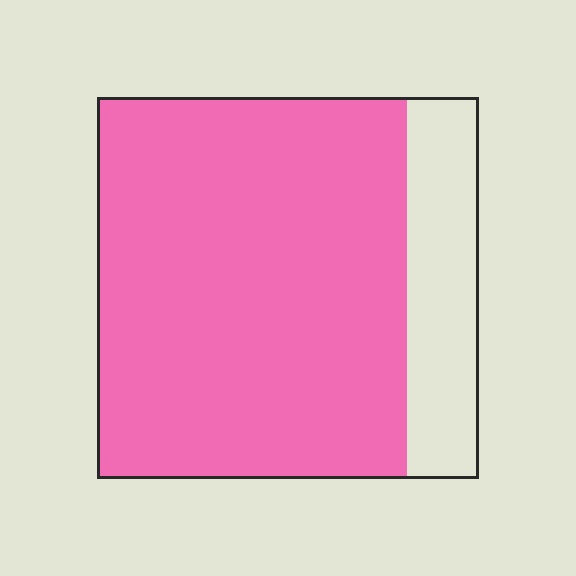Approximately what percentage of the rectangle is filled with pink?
Approximately 80%.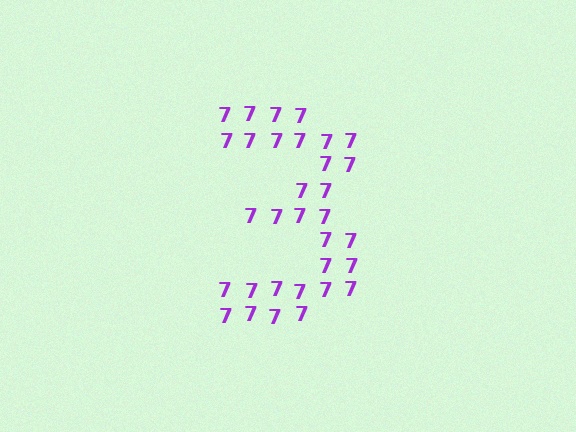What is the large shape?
The large shape is the digit 3.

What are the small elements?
The small elements are digit 7's.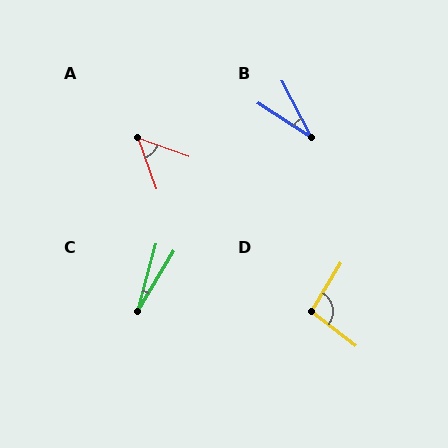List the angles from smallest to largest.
C (16°), B (29°), A (51°), D (96°).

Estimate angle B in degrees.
Approximately 29 degrees.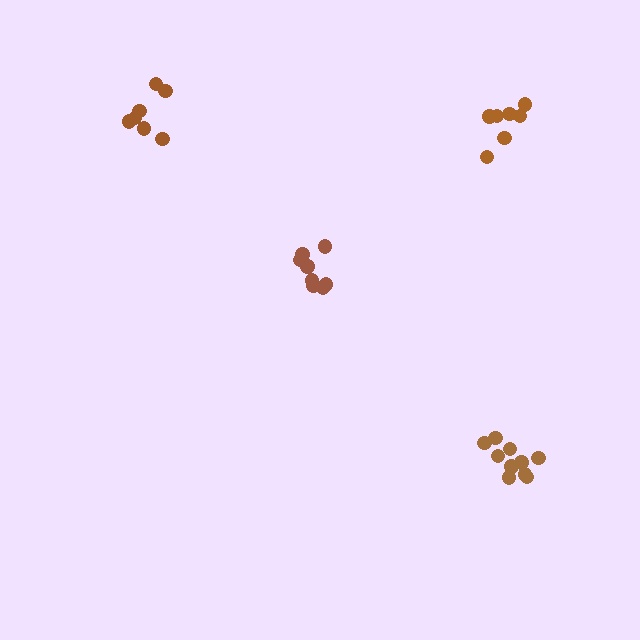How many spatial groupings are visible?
There are 4 spatial groupings.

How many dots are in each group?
Group 1: 8 dots, Group 2: 7 dots, Group 3: 7 dots, Group 4: 11 dots (33 total).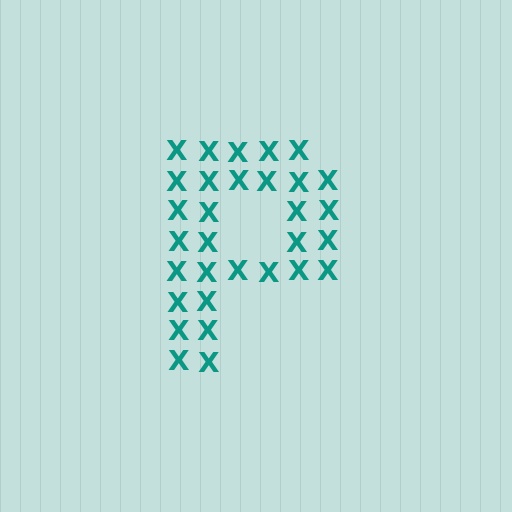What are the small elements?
The small elements are letter X's.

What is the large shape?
The large shape is the letter P.